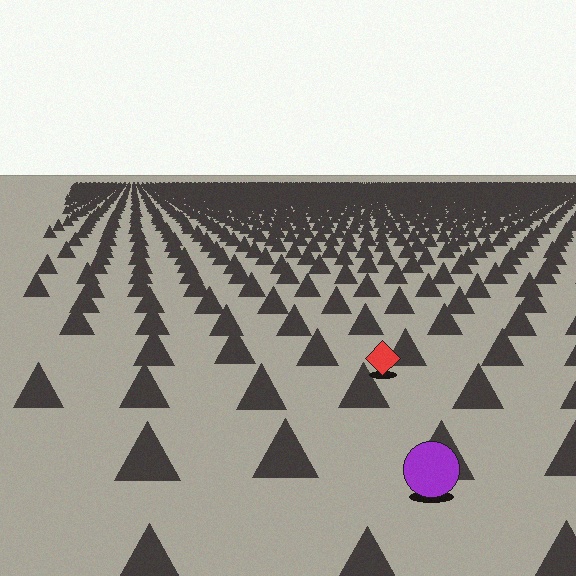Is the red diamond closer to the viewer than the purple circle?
No. The purple circle is closer — you can tell from the texture gradient: the ground texture is coarser near it.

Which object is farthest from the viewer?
The red diamond is farthest from the viewer. It appears smaller and the ground texture around it is denser.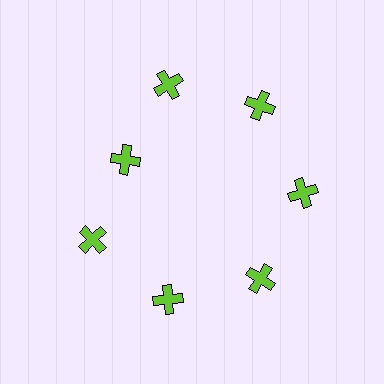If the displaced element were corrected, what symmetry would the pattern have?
It would have 7-fold rotational symmetry — the pattern would map onto itself every 51 degrees.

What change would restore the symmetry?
The symmetry would be restored by moving it outward, back onto the ring so that all 7 crosses sit at equal angles and equal distance from the center.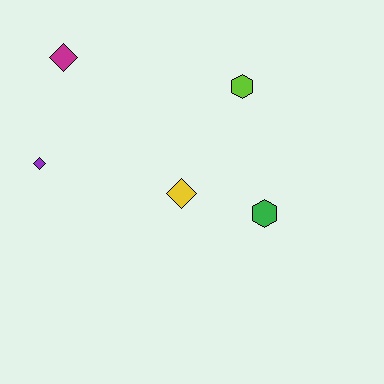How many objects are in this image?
There are 5 objects.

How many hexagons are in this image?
There are 2 hexagons.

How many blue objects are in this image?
There are no blue objects.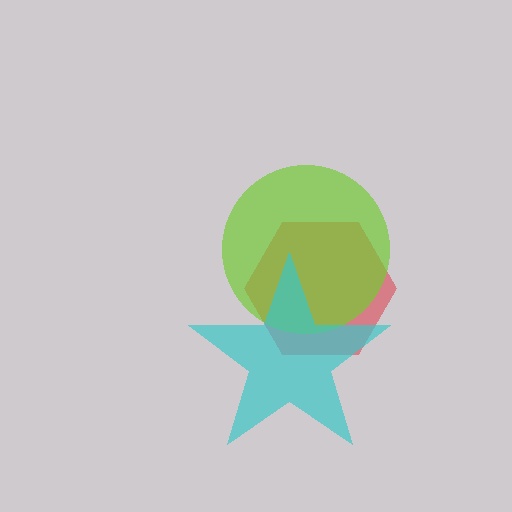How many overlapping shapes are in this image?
There are 3 overlapping shapes in the image.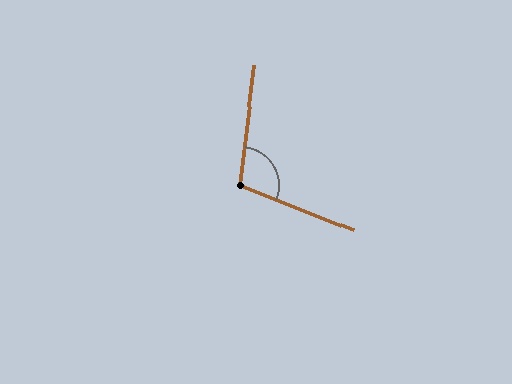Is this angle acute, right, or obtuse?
It is obtuse.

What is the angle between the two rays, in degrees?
Approximately 104 degrees.